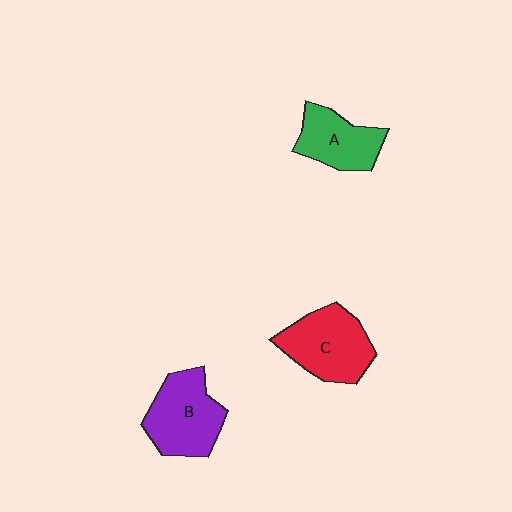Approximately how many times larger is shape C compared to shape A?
Approximately 1.3 times.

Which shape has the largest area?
Shape C (red).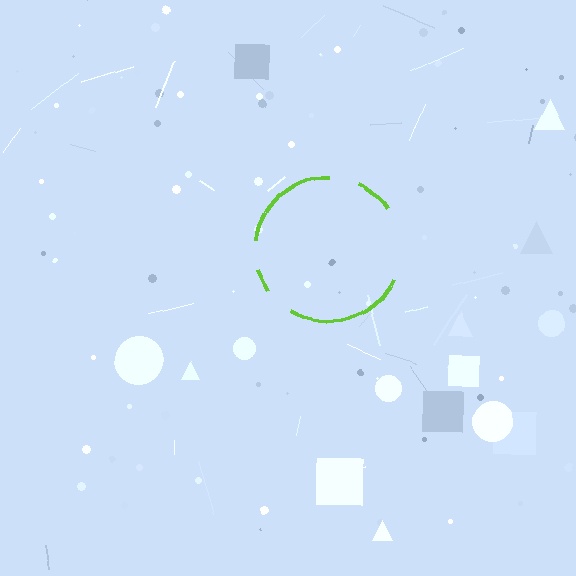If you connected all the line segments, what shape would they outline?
They would outline a circle.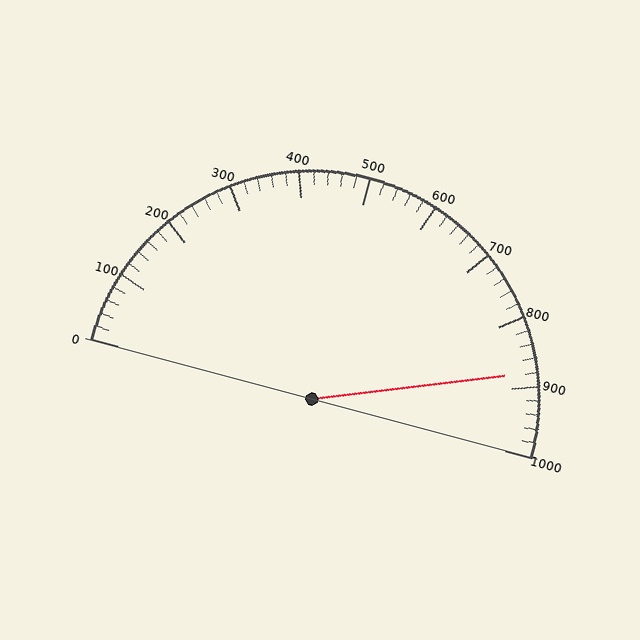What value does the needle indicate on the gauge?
The needle indicates approximately 880.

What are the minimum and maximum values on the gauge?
The gauge ranges from 0 to 1000.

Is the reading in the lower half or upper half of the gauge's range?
The reading is in the upper half of the range (0 to 1000).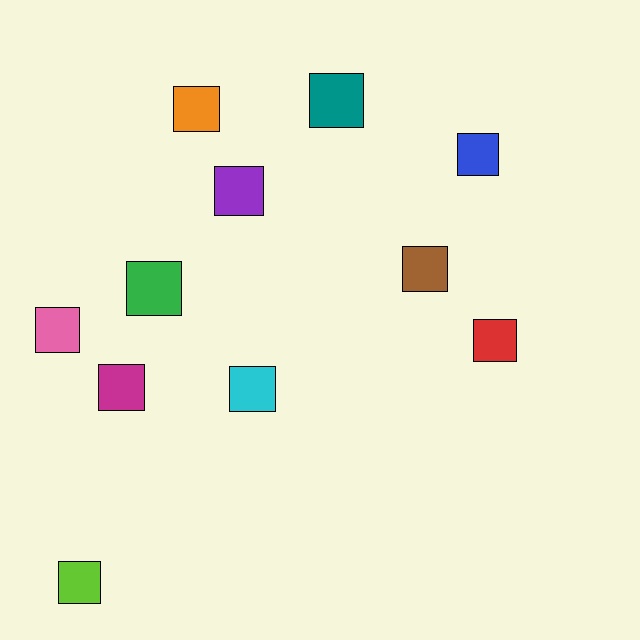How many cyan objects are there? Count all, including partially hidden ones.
There is 1 cyan object.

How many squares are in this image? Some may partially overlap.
There are 11 squares.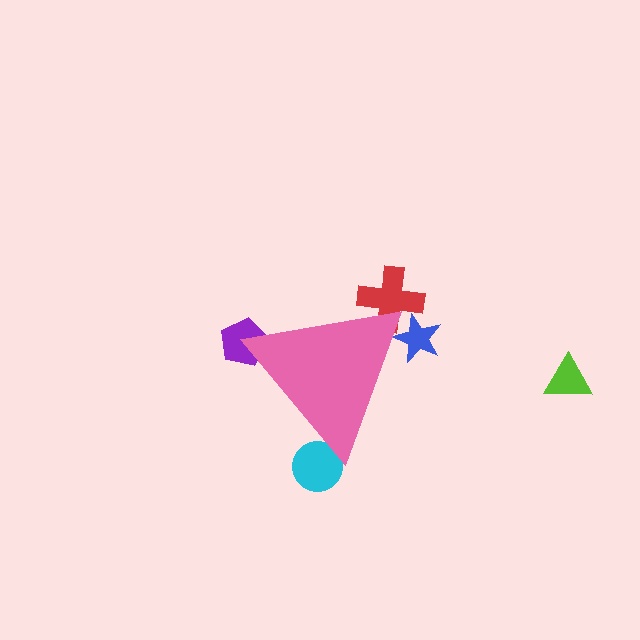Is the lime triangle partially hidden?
No, the lime triangle is fully visible.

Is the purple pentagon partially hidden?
Yes, the purple pentagon is partially hidden behind the pink triangle.